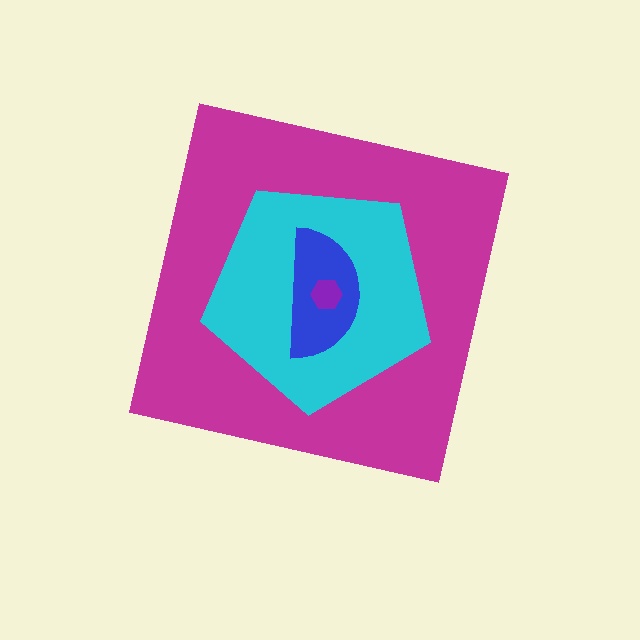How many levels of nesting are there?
4.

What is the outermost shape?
The magenta square.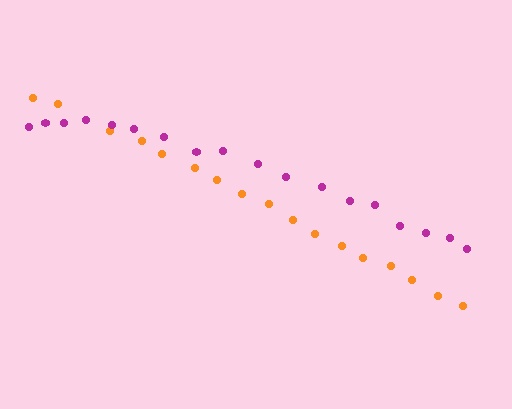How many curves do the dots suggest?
There are 2 distinct paths.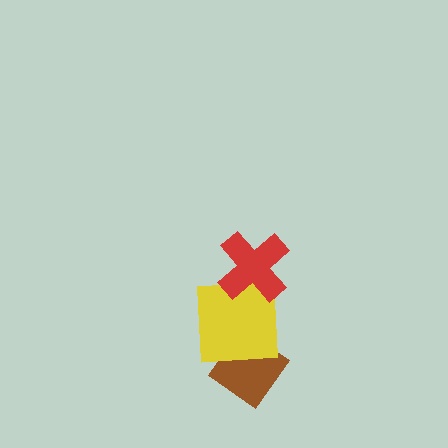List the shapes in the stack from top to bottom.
From top to bottom: the red cross, the yellow square, the brown diamond.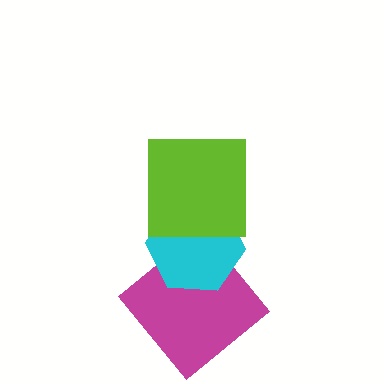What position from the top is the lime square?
The lime square is 1st from the top.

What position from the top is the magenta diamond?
The magenta diamond is 3rd from the top.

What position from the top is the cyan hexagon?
The cyan hexagon is 2nd from the top.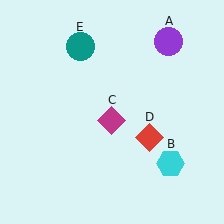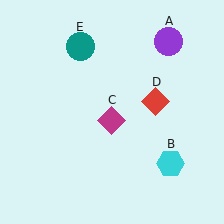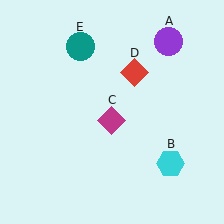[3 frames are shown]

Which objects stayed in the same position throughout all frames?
Purple circle (object A) and cyan hexagon (object B) and magenta diamond (object C) and teal circle (object E) remained stationary.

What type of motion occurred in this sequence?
The red diamond (object D) rotated counterclockwise around the center of the scene.